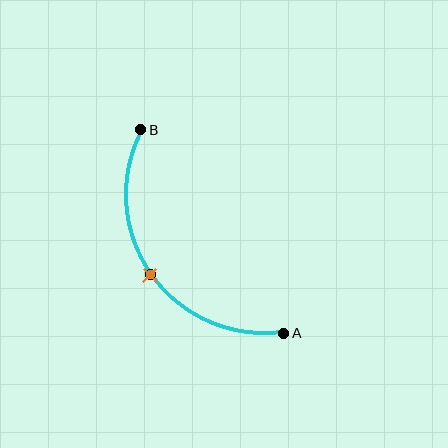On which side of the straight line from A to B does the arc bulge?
The arc bulges below and to the left of the straight line connecting A and B.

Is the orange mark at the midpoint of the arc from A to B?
Yes. The orange mark lies on the arc at equal arc-length from both A and B — it is the arc midpoint.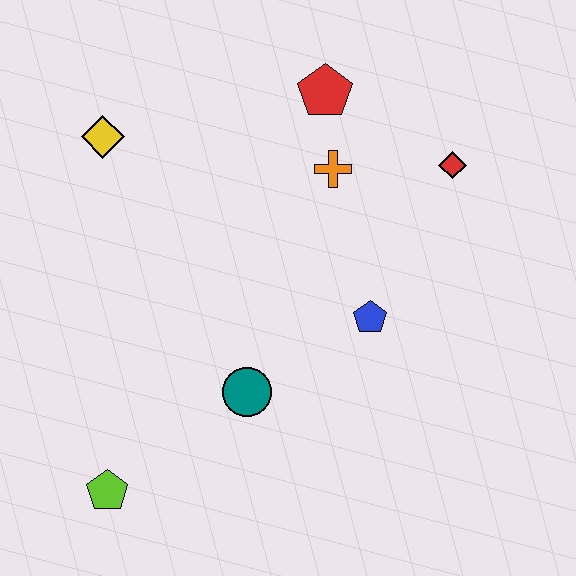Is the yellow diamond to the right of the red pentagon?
No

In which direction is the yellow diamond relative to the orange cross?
The yellow diamond is to the left of the orange cross.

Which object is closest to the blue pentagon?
The teal circle is closest to the blue pentagon.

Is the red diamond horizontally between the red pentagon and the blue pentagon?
No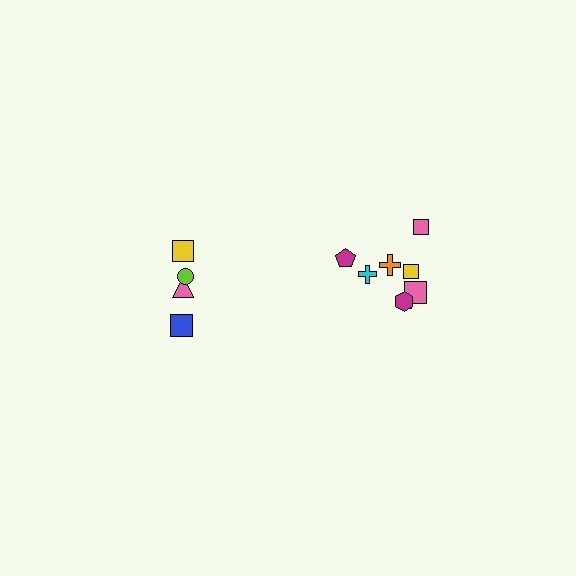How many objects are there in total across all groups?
There are 12 objects.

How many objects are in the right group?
There are 8 objects.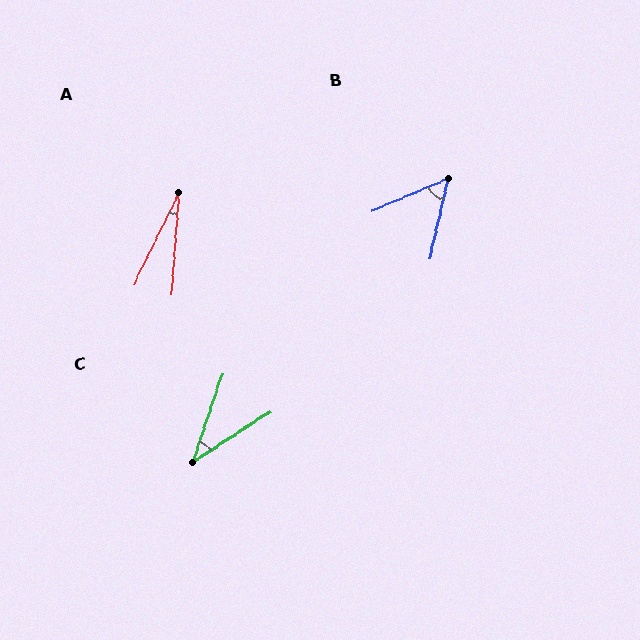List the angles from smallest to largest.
A (22°), C (38°), B (54°).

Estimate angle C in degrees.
Approximately 38 degrees.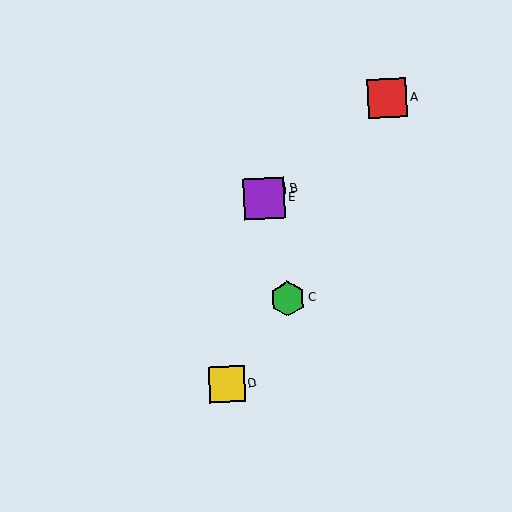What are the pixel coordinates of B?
Object B is at (275, 189).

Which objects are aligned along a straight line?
Objects A, B, E are aligned along a straight line.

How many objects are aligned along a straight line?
3 objects (A, B, E) are aligned along a straight line.